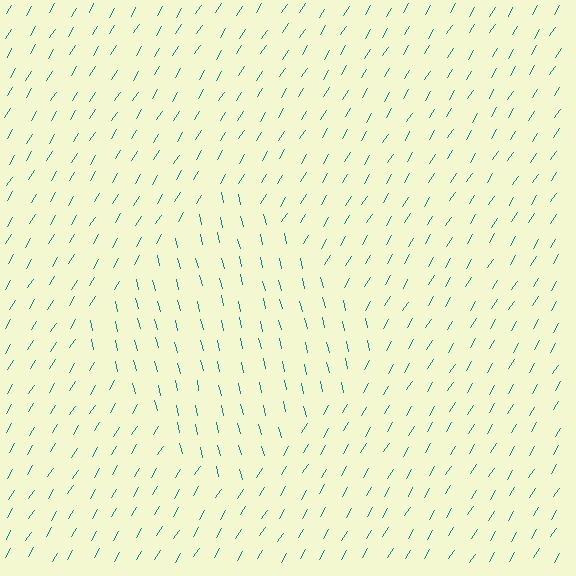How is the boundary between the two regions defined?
The boundary is defined purely by a change in line orientation (approximately 45 degrees difference). All lines are the same color and thickness.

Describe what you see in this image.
The image is filled with small teal line segments. A diamond region in the image has lines oriented differently from the surrounding lines, creating a visible texture boundary.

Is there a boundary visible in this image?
Yes, there is a texture boundary formed by a change in line orientation.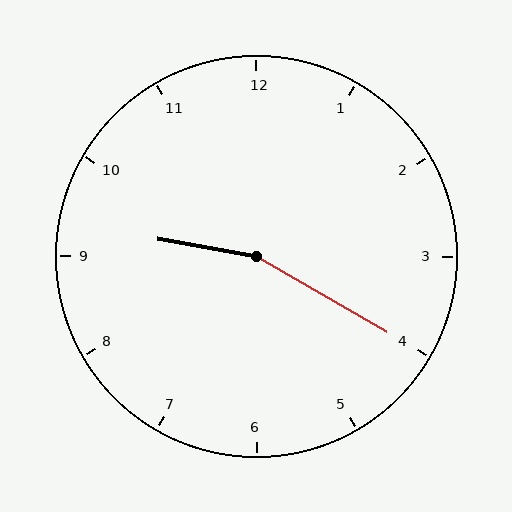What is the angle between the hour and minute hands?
Approximately 160 degrees.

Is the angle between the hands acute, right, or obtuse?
It is obtuse.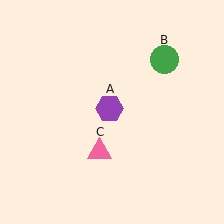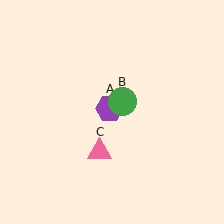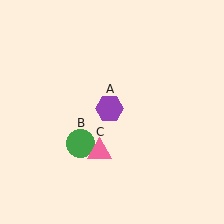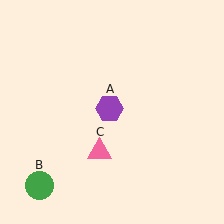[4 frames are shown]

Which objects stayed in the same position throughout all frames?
Purple hexagon (object A) and pink triangle (object C) remained stationary.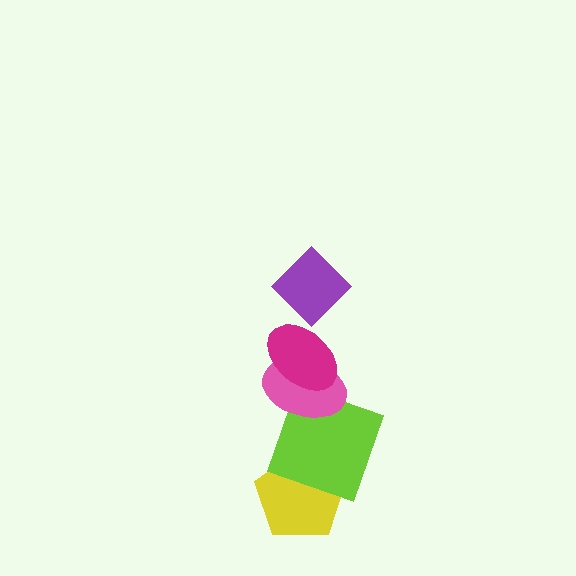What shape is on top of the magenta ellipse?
The purple diamond is on top of the magenta ellipse.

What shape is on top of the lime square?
The pink ellipse is on top of the lime square.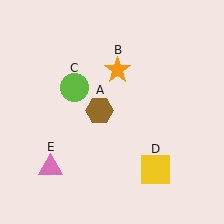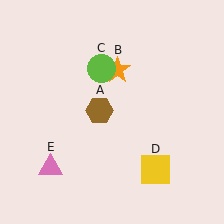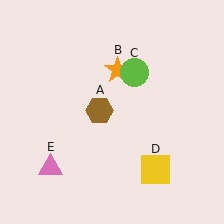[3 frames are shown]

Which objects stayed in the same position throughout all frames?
Brown hexagon (object A) and orange star (object B) and yellow square (object D) and pink triangle (object E) remained stationary.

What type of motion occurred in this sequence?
The lime circle (object C) rotated clockwise around the center of the scene.